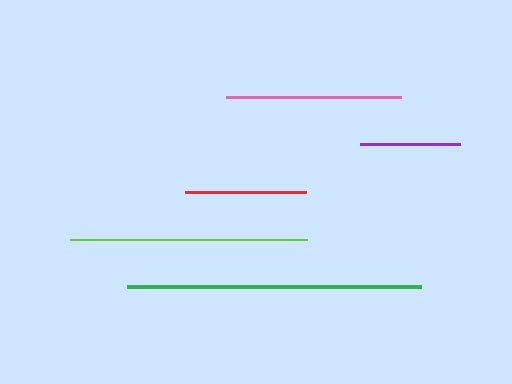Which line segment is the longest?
The green line is the longest at approximately 293 pixels.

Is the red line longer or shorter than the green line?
The green line is longer than the red line.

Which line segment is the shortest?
The purple line is the shortest at approximately 100 pixels.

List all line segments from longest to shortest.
From longest to shortest: green, lime, pink, red, purple.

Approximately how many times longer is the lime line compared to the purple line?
The lime line is approximately 2.4 times the length of the purple line.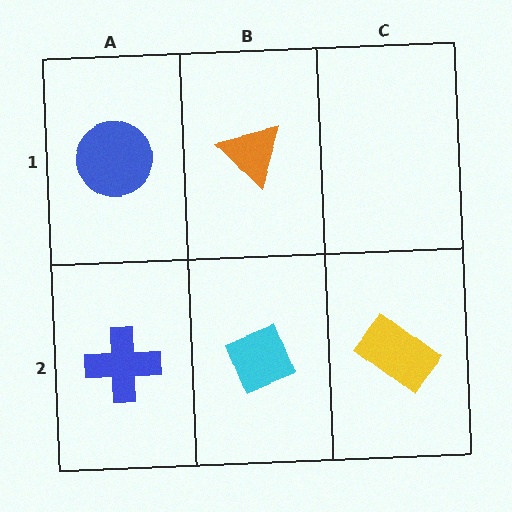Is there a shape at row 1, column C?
No, that cell is empty.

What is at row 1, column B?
An orange triangle.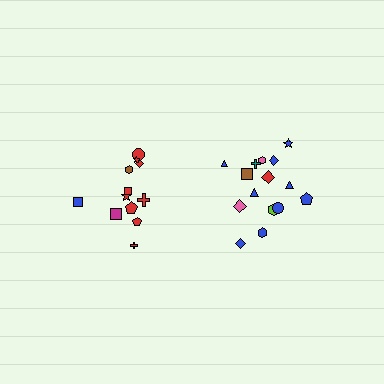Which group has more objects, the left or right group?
The right group.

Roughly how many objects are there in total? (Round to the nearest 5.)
Roughly 25 objects in total.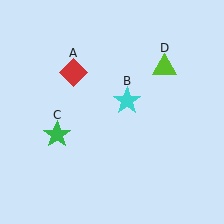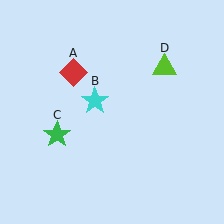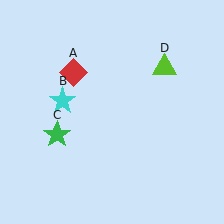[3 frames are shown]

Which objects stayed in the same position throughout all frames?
Red diamond (object A) and green star (object C) and lime triangle (object D) remained stationary.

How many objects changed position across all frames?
1 object changed position: cyan star (object B).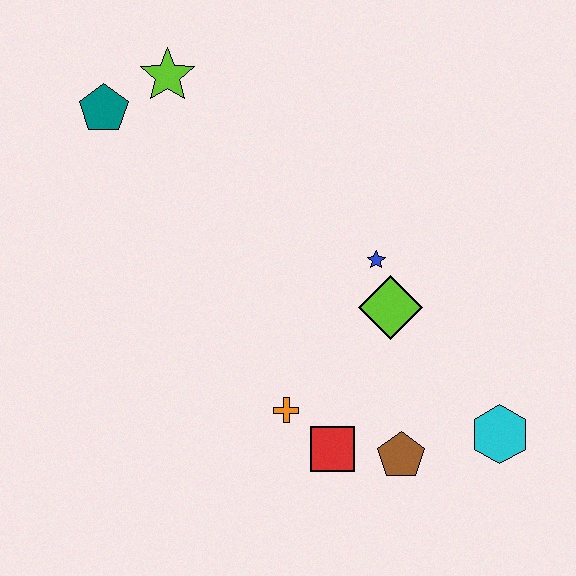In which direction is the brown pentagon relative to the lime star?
The brown pentagon is below the lime star.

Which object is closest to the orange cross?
The red square is closest to the orange cross.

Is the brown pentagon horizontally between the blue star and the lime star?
No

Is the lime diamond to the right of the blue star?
Yes